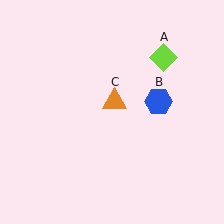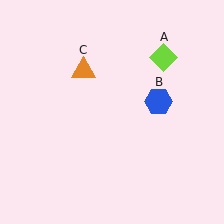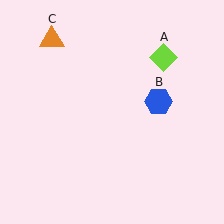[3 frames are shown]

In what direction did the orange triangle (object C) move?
The orange triangle (object C) moved up and to the left.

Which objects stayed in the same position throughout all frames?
Lime diamond (object A) and blue hexagon (object B) remained stationary.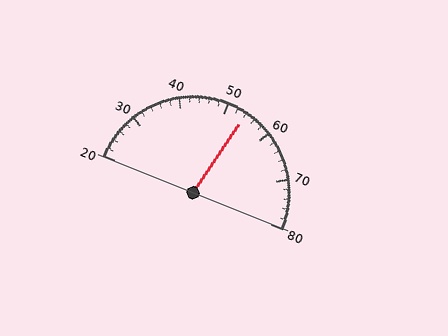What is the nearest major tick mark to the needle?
The nearest major tick mark is 50.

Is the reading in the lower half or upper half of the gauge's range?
The reading is in the upper half of the range (20 to 80).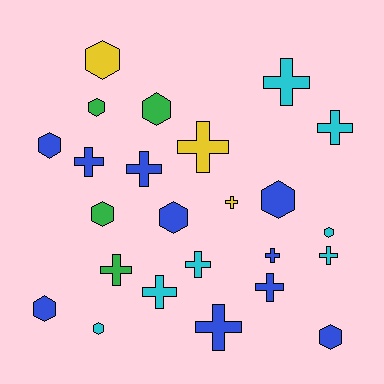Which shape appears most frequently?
Cross, with 13 objects.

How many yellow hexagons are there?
There is 1 yellow hexagon.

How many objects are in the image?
There are 24 objects.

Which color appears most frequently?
Blue, with 10 objects.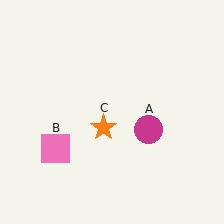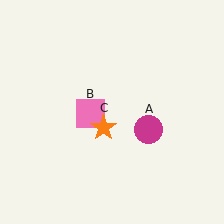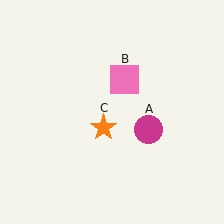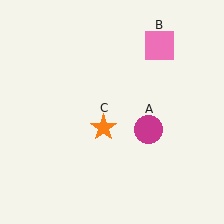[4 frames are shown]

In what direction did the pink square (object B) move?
The pink square (object B) moved up and to the right.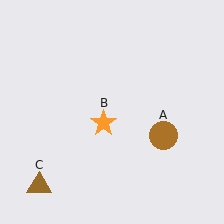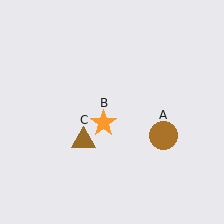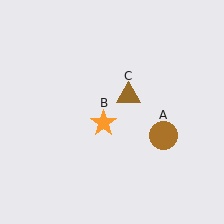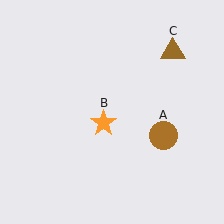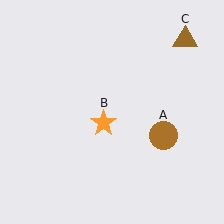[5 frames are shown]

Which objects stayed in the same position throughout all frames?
Brown circle (object A) and orange star (object B) remained stationary.